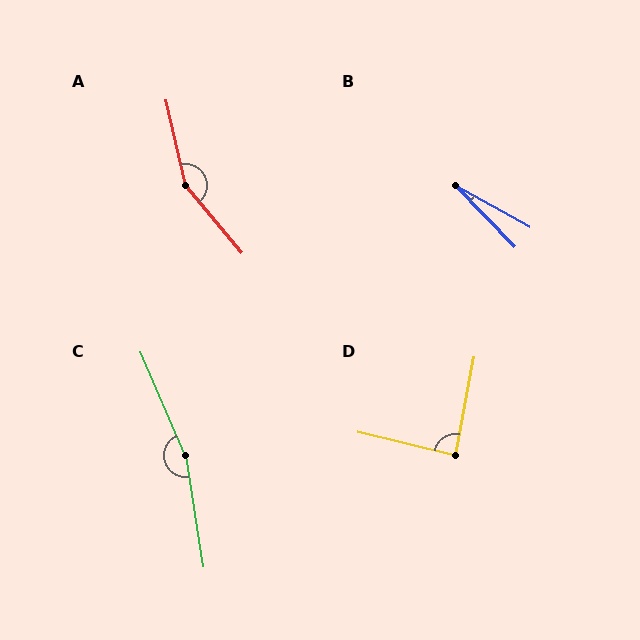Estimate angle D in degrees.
Approximately 87 degrees.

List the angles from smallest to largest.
B (17°), D (87°), A (153°), C (166°).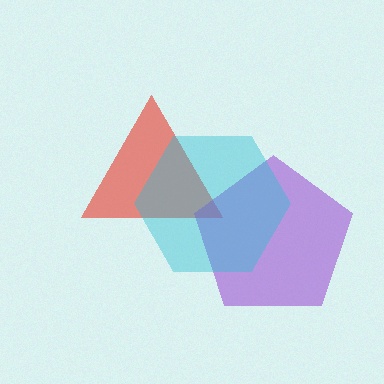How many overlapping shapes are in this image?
There are 3 overlapping shapes in the image.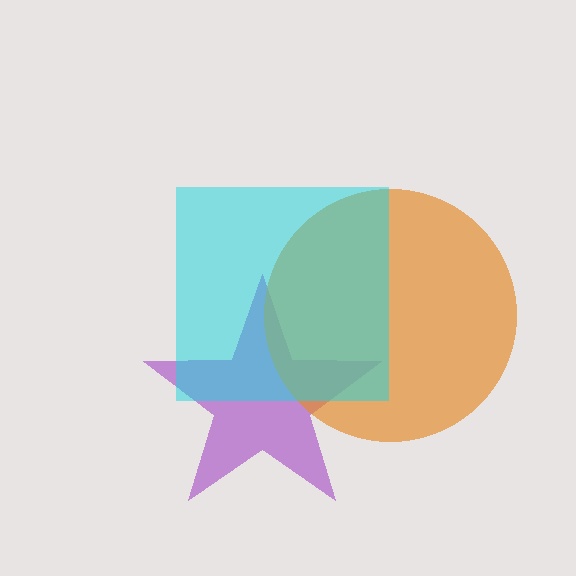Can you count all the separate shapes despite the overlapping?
Yes, there are 3 separate shapes.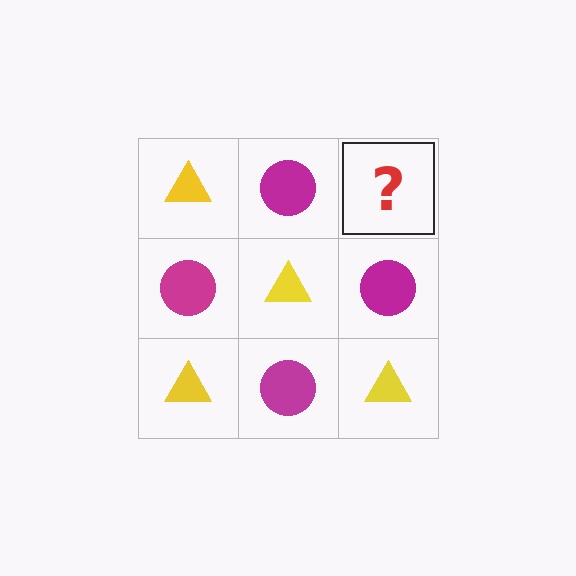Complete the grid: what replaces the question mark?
The question mark should be replaced with a yellow triangle.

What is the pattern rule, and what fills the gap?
The rule is that it alternates yellow triangle and magenta circle in a checkerboard pattern. The gap should be filled with a yellow triangle.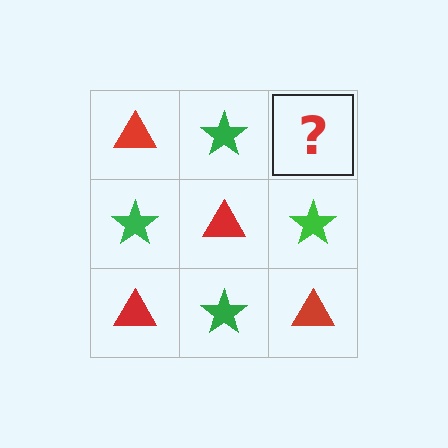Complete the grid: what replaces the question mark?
The question mark should be replaced with a red triangle.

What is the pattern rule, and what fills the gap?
The rule is that it alternates red triangle and green star in a checkerboard pattern. The gap should be filled with a red triangle.